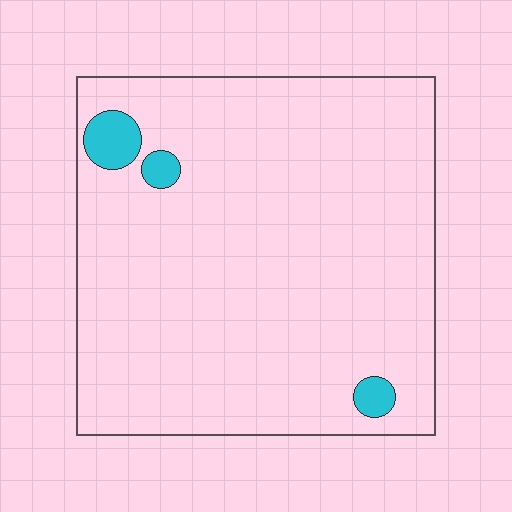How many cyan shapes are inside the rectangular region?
3.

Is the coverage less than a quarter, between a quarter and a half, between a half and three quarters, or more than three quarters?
Less than a quarter.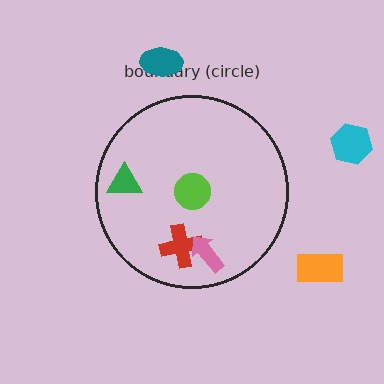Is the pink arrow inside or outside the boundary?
Inside.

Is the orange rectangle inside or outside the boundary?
Outside.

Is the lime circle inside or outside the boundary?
Inside.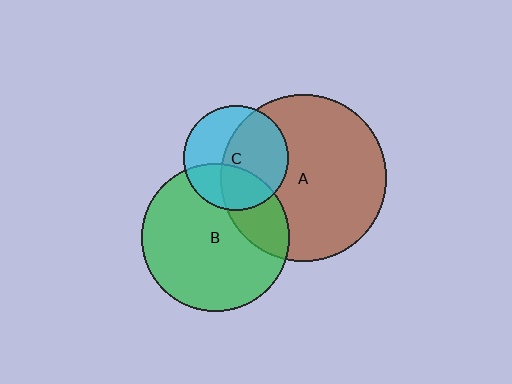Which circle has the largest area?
Circle A (brown).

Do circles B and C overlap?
Yes.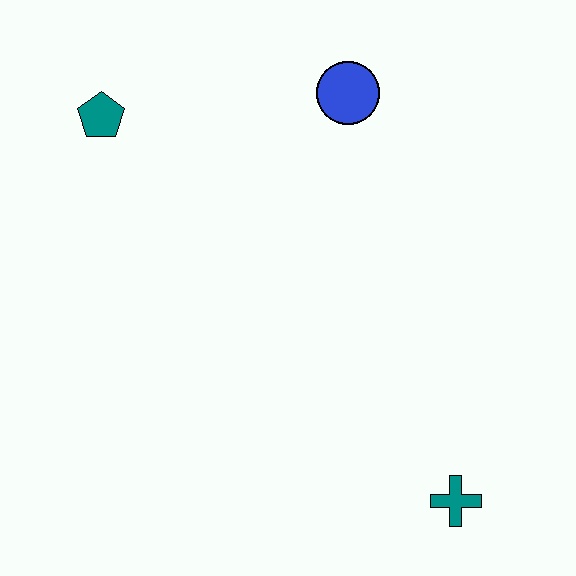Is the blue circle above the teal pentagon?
Yes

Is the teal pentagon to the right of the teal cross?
No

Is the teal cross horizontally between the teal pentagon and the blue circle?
No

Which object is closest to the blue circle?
The teal pentagon is closest to the blue circle.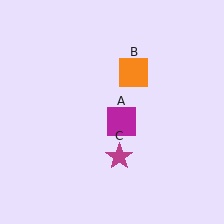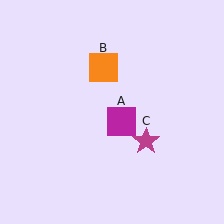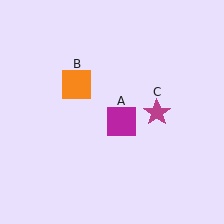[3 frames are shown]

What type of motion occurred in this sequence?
The orange square (object B), magenta star (object C) rotated counterclockwise around the center of the scene.